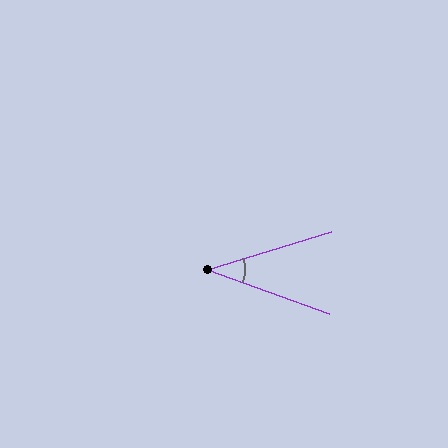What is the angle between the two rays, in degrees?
Approximately 37 degrees.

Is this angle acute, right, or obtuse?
It is acute.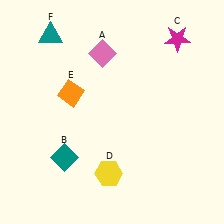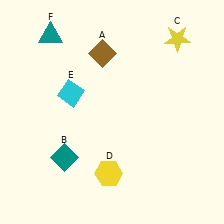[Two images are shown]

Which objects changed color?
A changed from pink to brown. C changed from magenta to yellow. E changed from orange to cyan.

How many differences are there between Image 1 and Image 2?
There are 3 differences between the two images.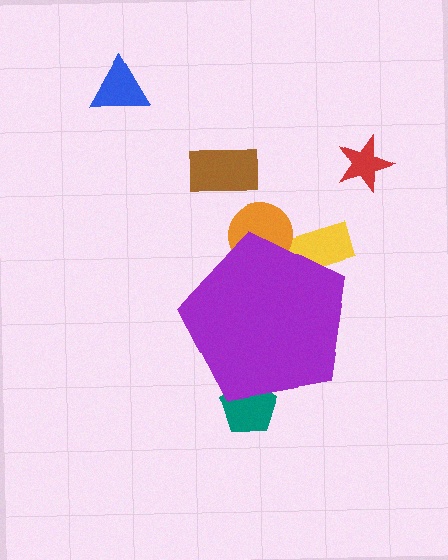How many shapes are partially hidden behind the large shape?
3 shapes are partially hidden.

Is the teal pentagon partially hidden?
Yes, the teal pentagon is partially hidden behind the purple pentagon.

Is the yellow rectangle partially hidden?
Yes, the yellow rectangle is partially hidden behind the purple pentagon.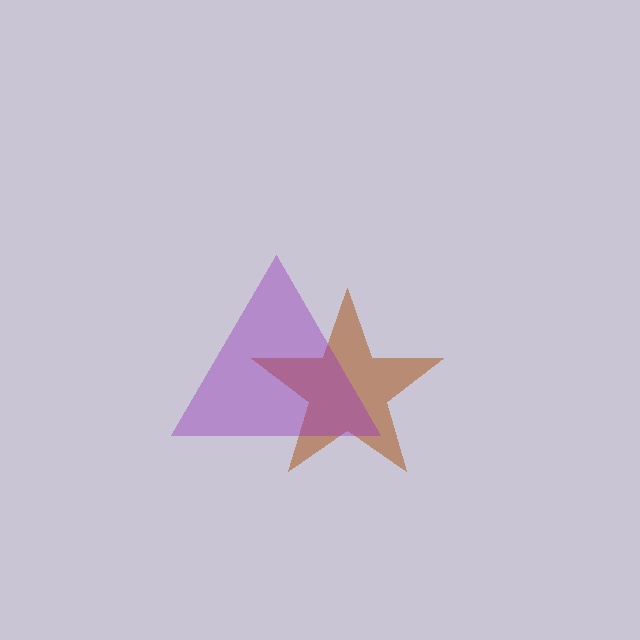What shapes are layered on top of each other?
The layered shapes are: a brown star, a purple triangle.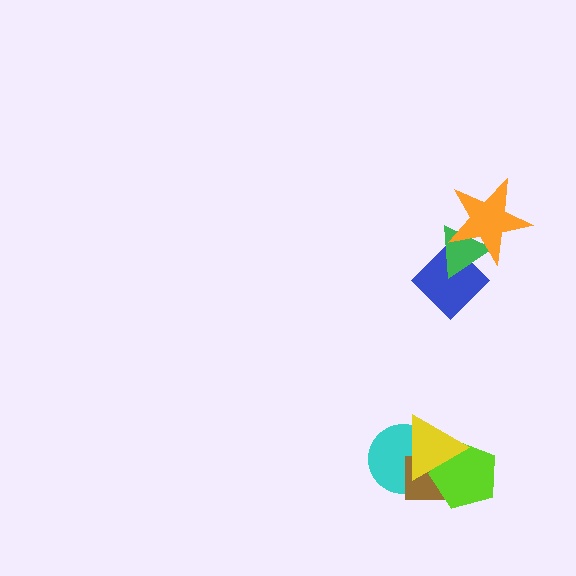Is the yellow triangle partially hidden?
No, no other shape covers it.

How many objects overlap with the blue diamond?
2 objects overlap with the blue diamond.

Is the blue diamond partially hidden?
Yes, it is partially covered by another shape.